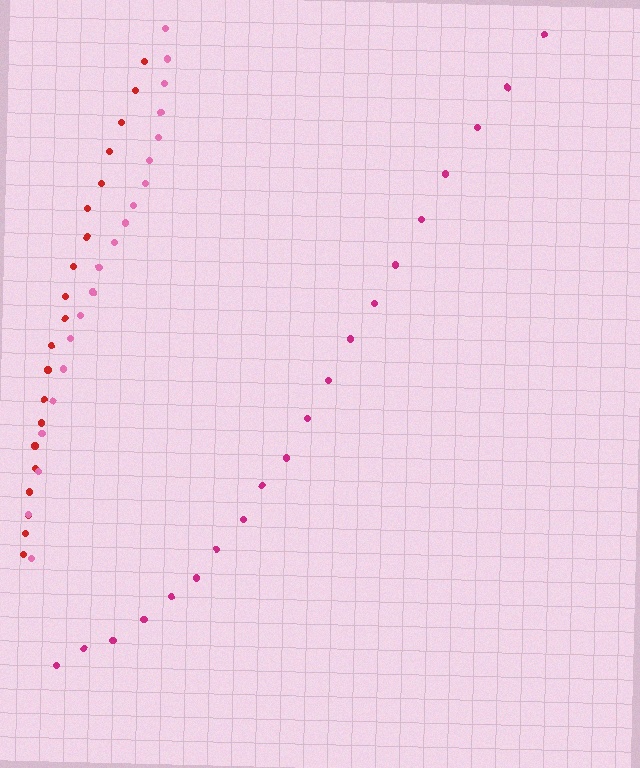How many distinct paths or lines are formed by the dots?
There are 3 distinct paths.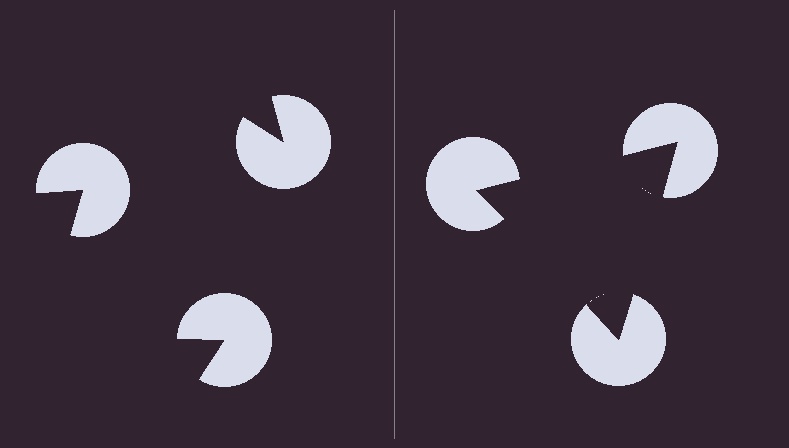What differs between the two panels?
The pac-man discs are positioned identically on both sides; only the wedge orientations differ. On the right they align to a triangle; on the left they are misaligned.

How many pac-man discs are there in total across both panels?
6 — 3 on each side.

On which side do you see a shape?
An illusory triangle appears on the right side. On the left side the wedge cuts are rotated, so no coherent shape forms.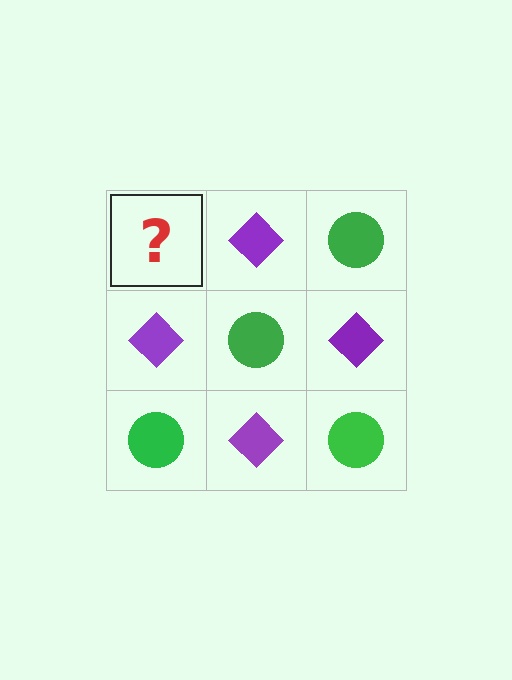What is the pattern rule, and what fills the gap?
The rule is that it alternates green circle and purple diamond in a checkerboard pattern. The gap should be filled with a green circle.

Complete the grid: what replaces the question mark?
The question mark should be replaced with a green circle.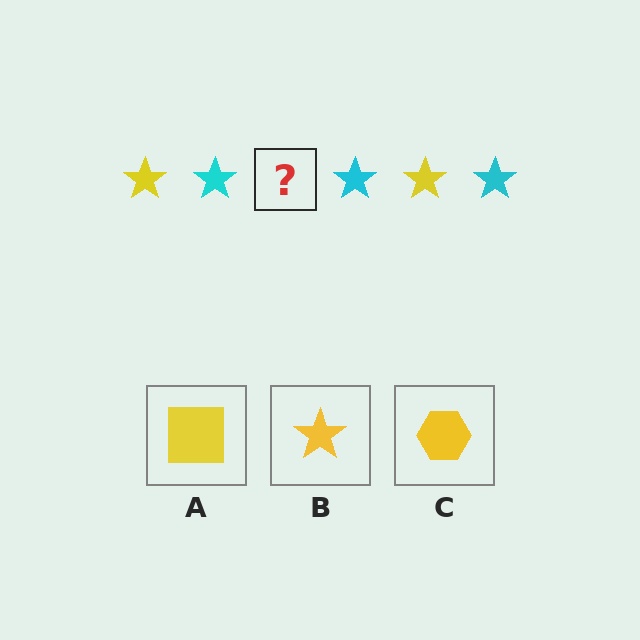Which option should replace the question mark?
Option B.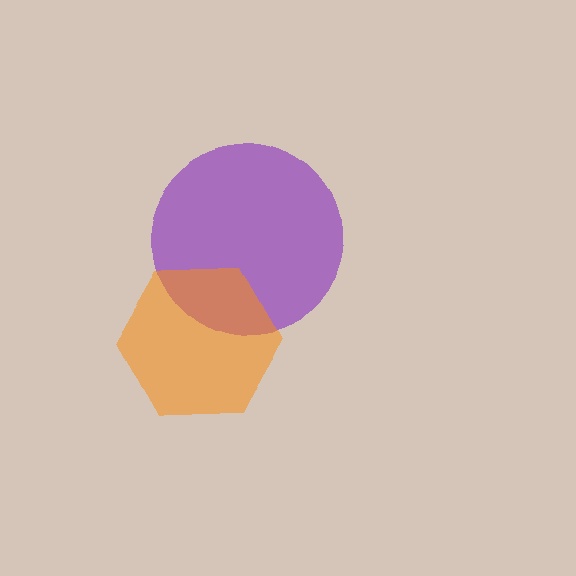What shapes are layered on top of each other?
The layered shapes are: a purple circle, an orange hexagon.